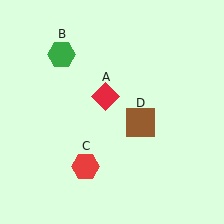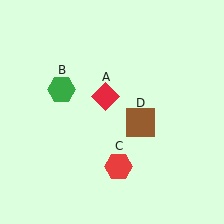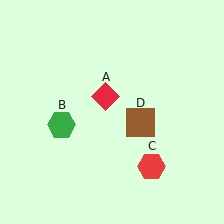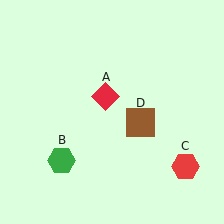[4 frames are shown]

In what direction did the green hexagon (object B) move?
The green hexagon (object B) moved down.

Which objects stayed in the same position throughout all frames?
Red diamond (object A) and brown square (object D) remained stationary.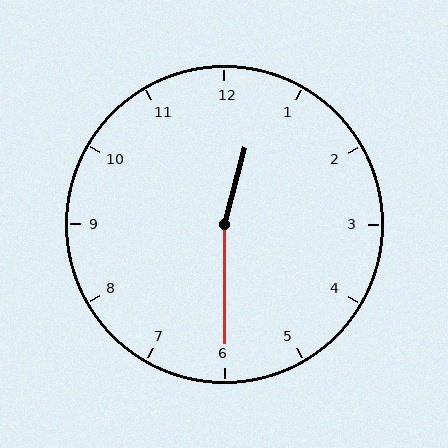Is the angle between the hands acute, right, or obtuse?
It is obtuse.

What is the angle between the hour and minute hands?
Approximately 165 degrees.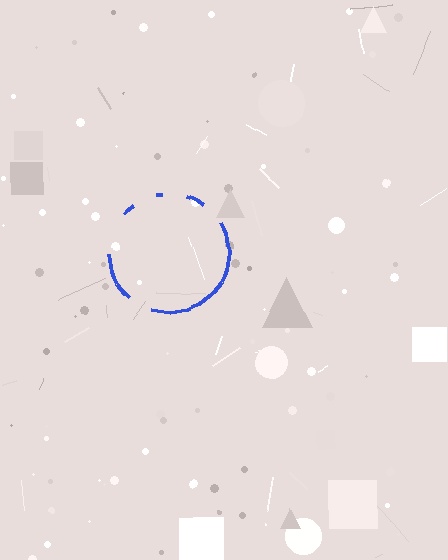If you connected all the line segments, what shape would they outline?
They would outline a circle.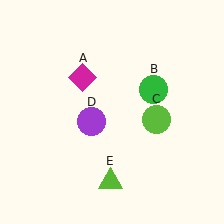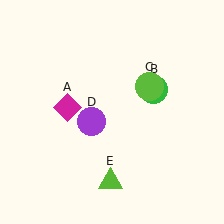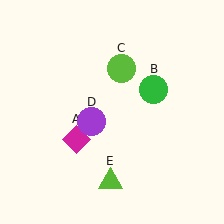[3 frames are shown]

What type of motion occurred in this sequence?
The magenta diamond (object A), lime circle (object C) rotated counterclockwise around the center of the scene.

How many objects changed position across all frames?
2 objects changed position: magenta diamond (object A), lime circle (object C).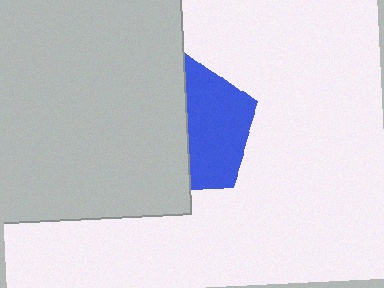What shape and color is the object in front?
The object in front is a light gray rectangle.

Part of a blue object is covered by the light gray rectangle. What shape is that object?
It is a pentagon.